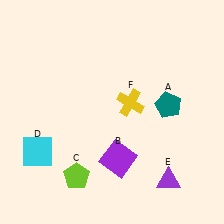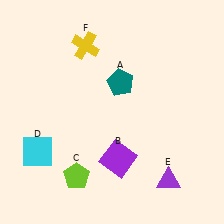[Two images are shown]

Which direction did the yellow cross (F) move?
The yellow cross (F) moved up.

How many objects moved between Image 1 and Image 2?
2 objects moved between the two images.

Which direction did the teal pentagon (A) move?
The teal pentagon (A) moved left.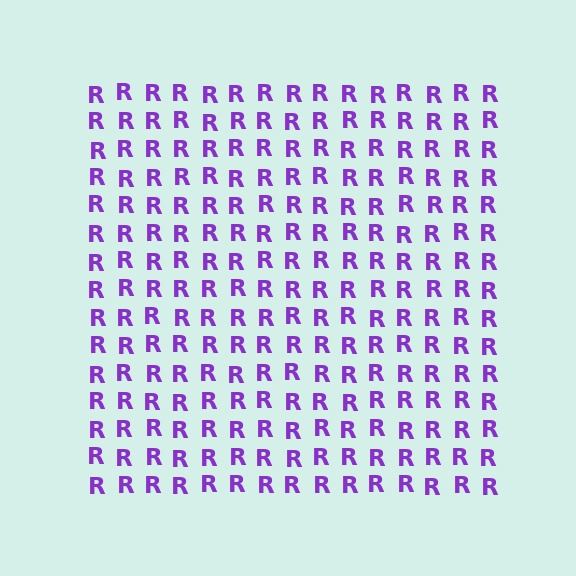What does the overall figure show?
The overall figure shows a square.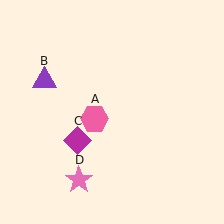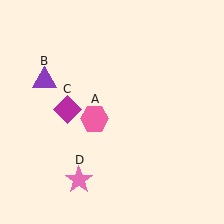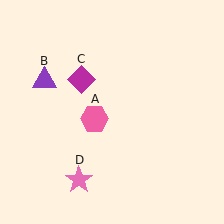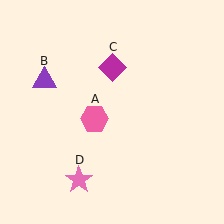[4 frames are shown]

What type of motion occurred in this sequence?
The magenta diamond (object C) rotated clockwise around the center of the scene.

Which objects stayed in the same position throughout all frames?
Pink hexagon (object A) and purple triangle (object B) and pink star (object D) remained stationary.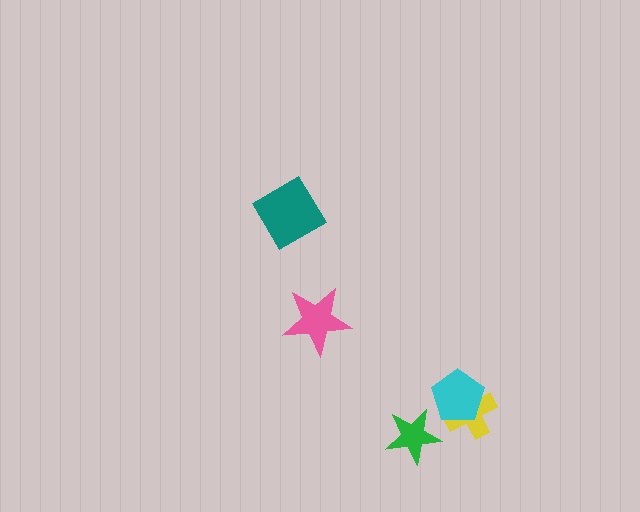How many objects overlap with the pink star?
0 objects overlap with the pink star.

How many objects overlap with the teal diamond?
0 objects overlap with the teal diamond.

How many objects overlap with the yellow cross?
1 object overlaps with the yellow cross.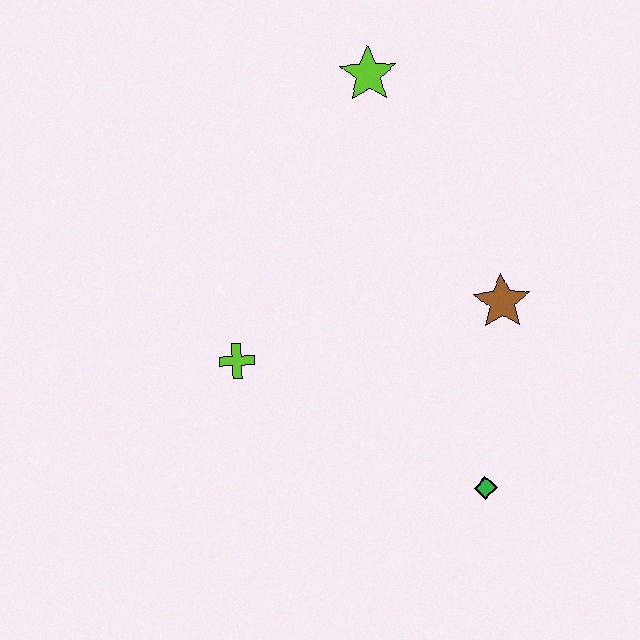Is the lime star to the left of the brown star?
Yes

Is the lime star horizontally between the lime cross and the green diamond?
Yes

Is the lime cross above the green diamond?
Yes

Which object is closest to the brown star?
The green diamond is closest to the brown star.